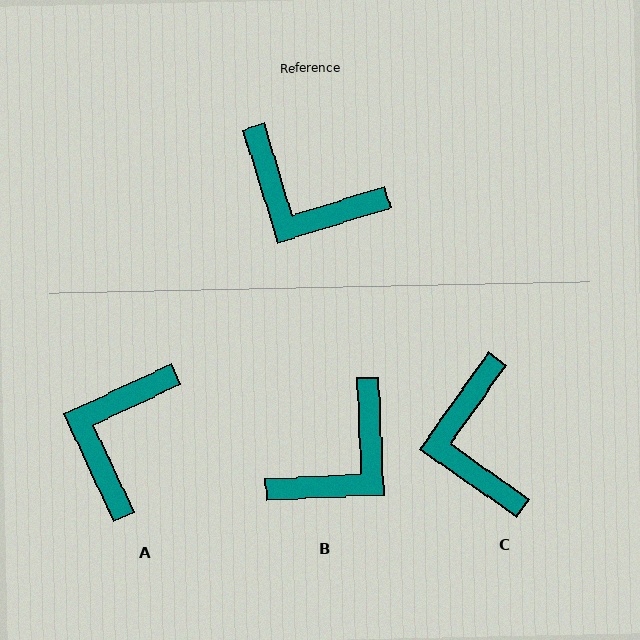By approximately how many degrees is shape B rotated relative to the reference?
Approximately 75 degrees counter-clockwise.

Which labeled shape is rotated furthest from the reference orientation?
A, about 82 degrees away.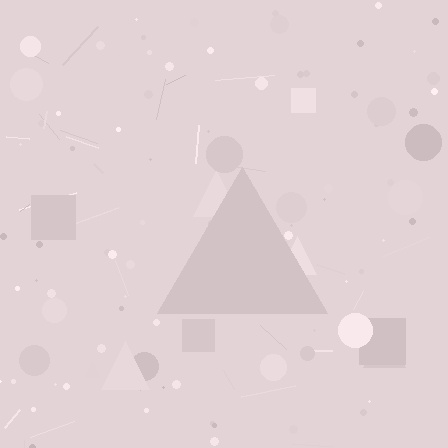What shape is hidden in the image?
A triangle is hidden in the image.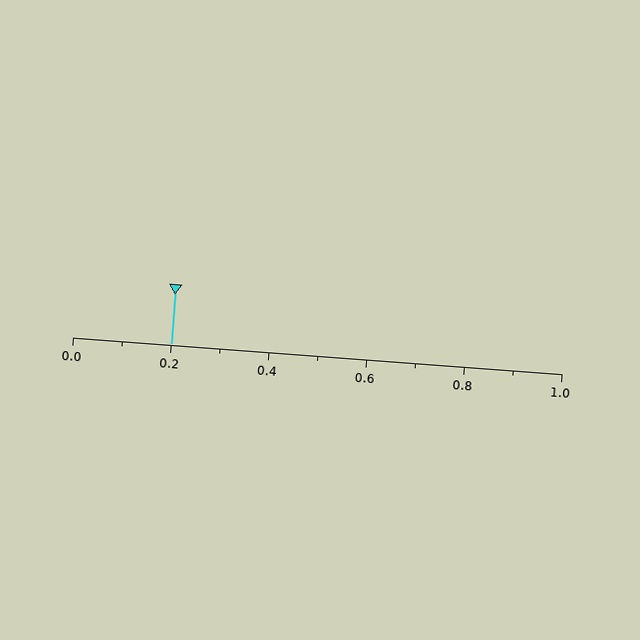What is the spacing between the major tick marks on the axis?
The major ticks are spaced 0.2 apart.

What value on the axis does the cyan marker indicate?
The marker indicates approximately 0.2.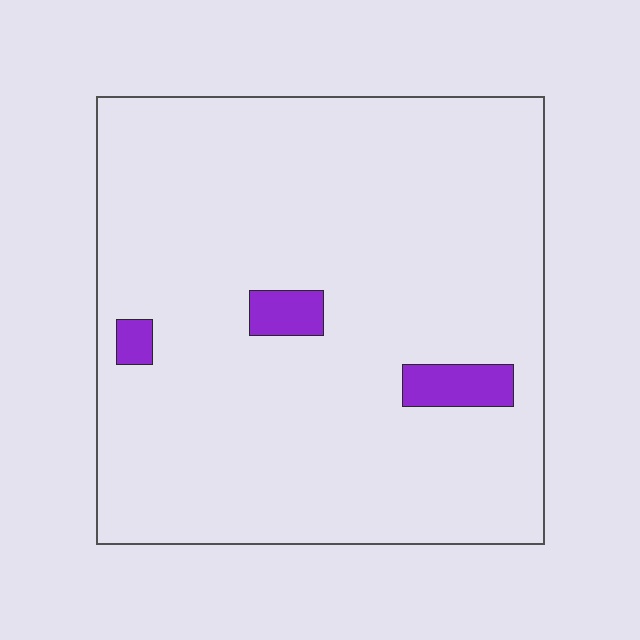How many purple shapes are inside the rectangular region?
3.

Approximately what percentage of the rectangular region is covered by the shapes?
Approximately 5%.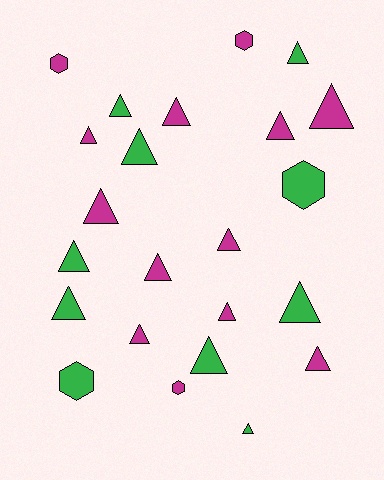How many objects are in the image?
There are 23 objects.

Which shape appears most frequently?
Triangle, with 18 objects.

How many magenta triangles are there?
There are 10 magenta triangles.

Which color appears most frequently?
Magenta, with 13 objects.